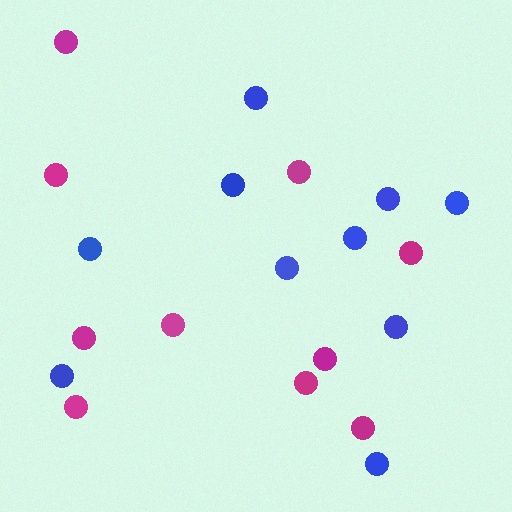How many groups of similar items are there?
There are 2 groups: one group of magenta circles (10) and one group of blue circles (10).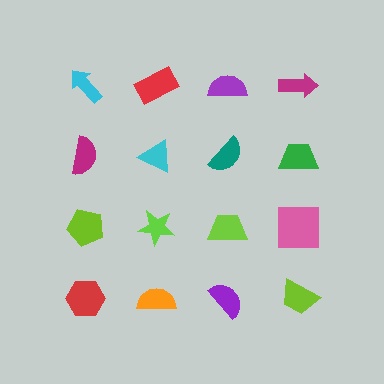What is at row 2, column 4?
A green trapezoid.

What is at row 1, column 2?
A red rectangle.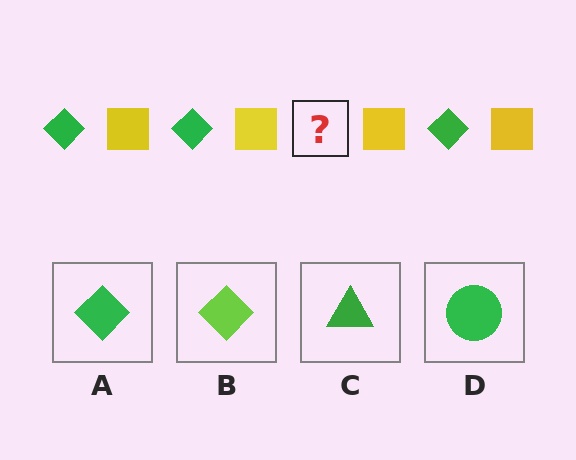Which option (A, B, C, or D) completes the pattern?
A.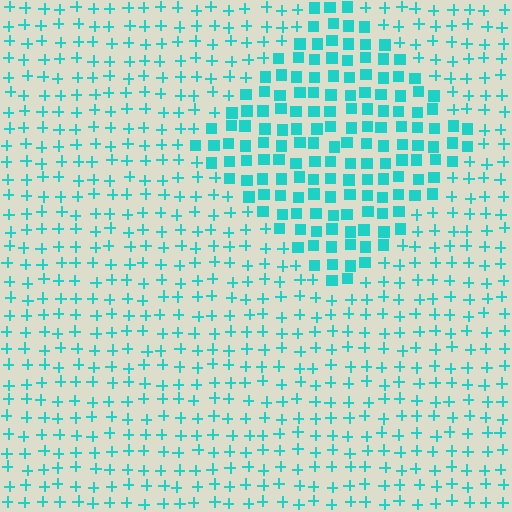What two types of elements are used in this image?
The image uses squares inside the diamond region and plus signs outside it.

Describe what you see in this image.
The image is filled with small cyan elements arranged in a uniform grid. A diamond-shaped region contains squares, while the surrounding area contains plus signs. The boundary is defined purely by the change in element shape.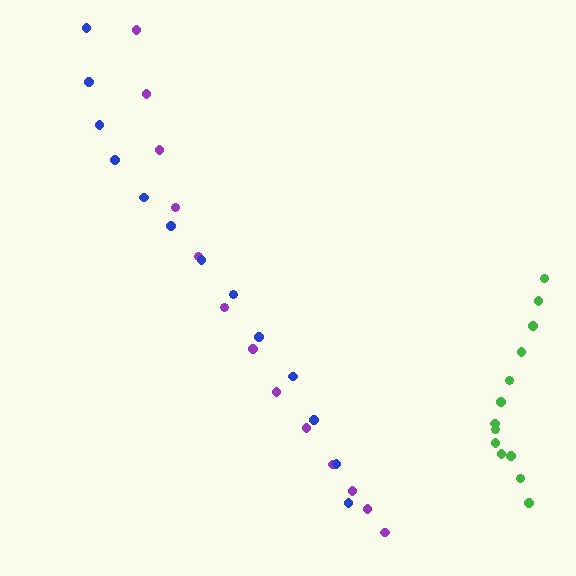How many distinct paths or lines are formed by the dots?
There are 3 distinct paths.